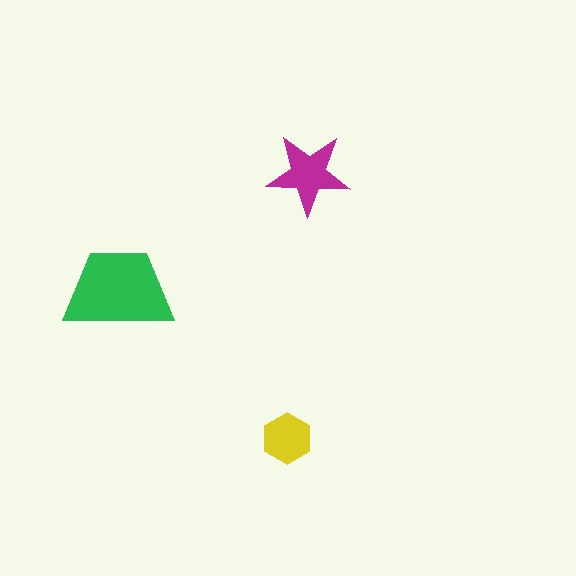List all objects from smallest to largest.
The yellow hexagon, the magenta star, the green trapezoid.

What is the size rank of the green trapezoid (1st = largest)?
1st.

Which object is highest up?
The magenta star is topmost.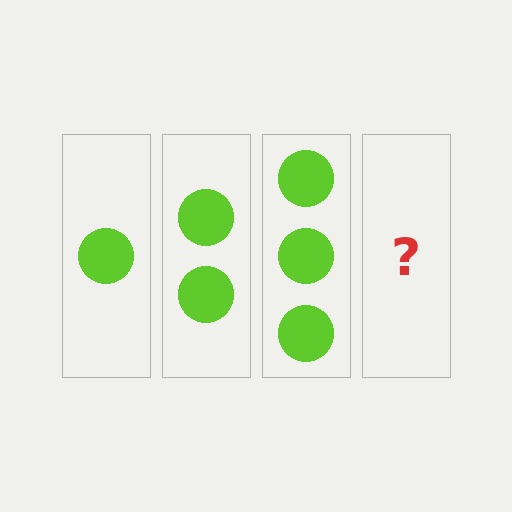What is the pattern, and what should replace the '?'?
The pattern is that each step adds one more circle. The '?' should be 4 circles.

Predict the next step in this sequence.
The next step is 4 circles.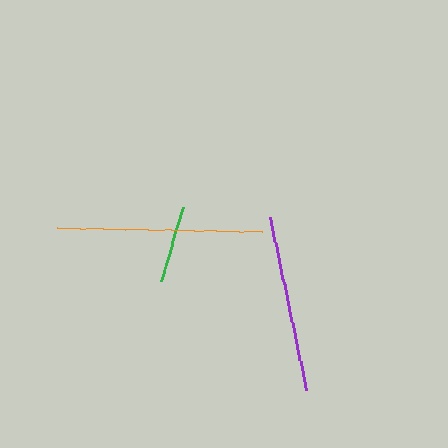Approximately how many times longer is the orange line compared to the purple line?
The orange line is approximately 1.2 times the length of the purple line.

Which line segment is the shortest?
The green line is the shortest at approximately 77 pixels.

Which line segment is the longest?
The orange line is the longest at approximately 206 pixels.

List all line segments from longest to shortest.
From longest to shortest: orange, purple, green.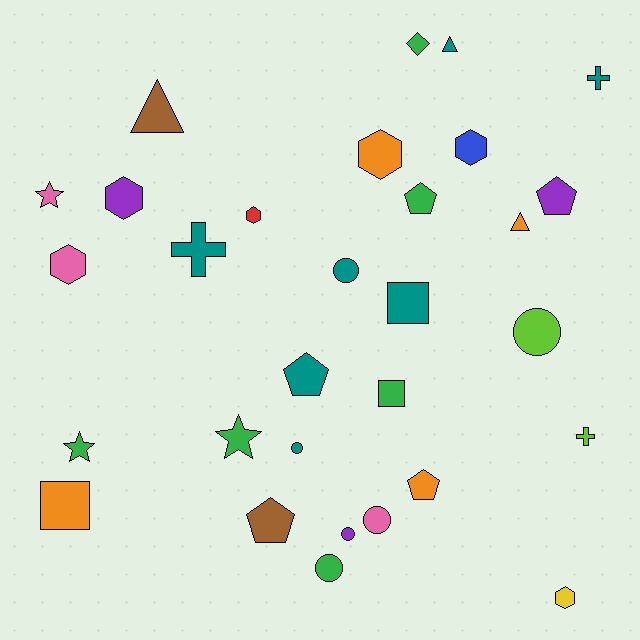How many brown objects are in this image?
There are 2 brown objects.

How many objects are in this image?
There are 30 objects.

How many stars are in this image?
There are 3 stars.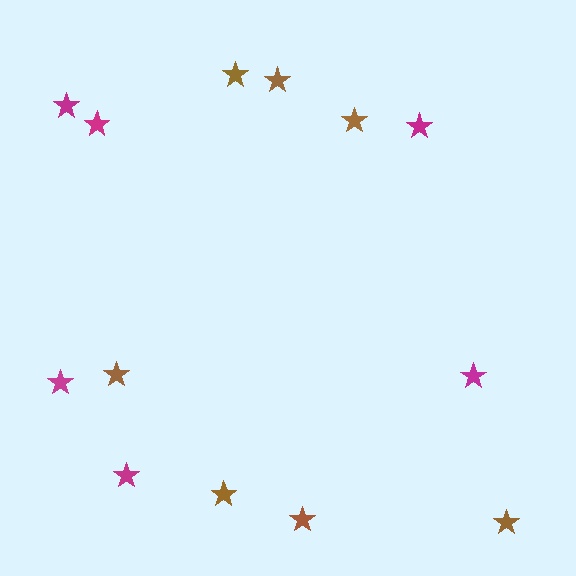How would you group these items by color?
There are 2 groups: one group of brown stars (7) and one group of magenta stars (6).